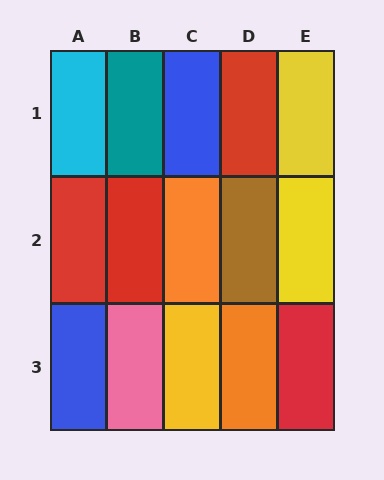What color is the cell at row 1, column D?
Red.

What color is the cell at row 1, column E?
Yellow.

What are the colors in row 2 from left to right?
Red, red, orange, brown, yellow.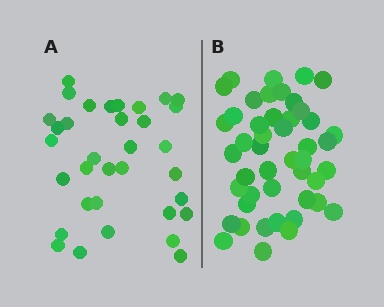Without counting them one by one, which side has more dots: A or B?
Region B (the right region) has more dots.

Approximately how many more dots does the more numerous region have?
Region B has roughly 12 or so more dots than region A.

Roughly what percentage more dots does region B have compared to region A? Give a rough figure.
About 35% more.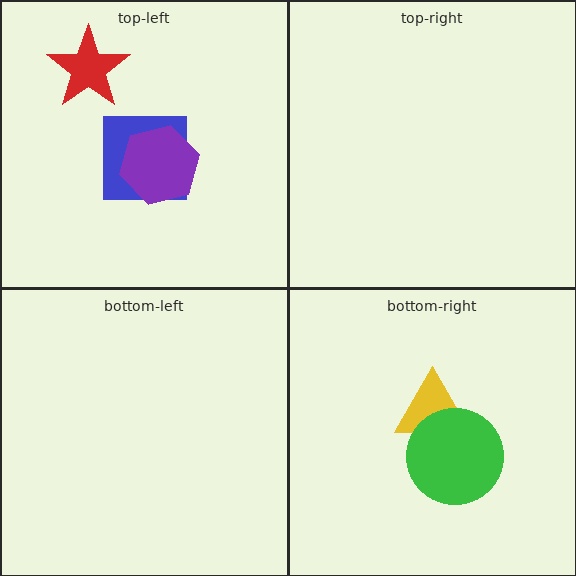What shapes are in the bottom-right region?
The yellow triangle, the green circle.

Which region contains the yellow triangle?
The bottom-right region.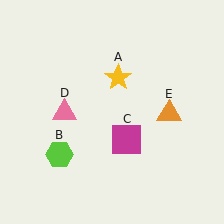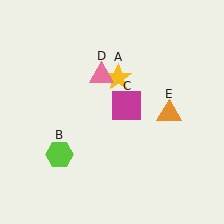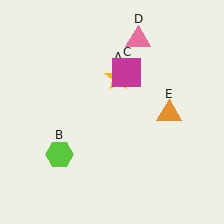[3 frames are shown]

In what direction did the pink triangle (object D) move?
The pink triangle (object D) moved up and to the right.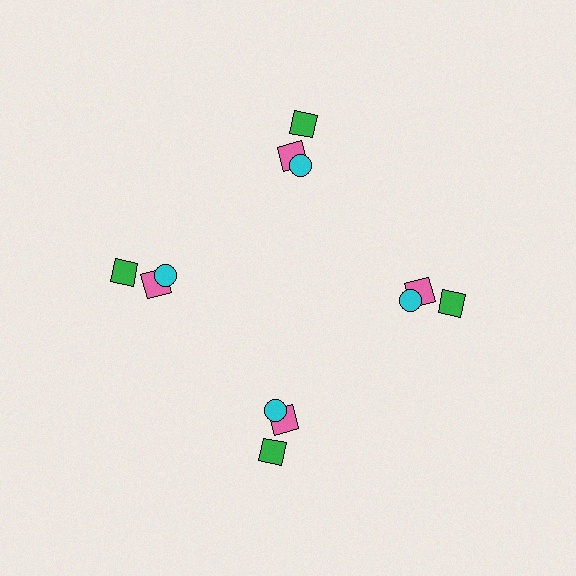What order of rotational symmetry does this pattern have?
This pattern has 4-fold rotational symmetry.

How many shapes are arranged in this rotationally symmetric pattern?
There are 12 shapes, arranged in 4 groups of 3.